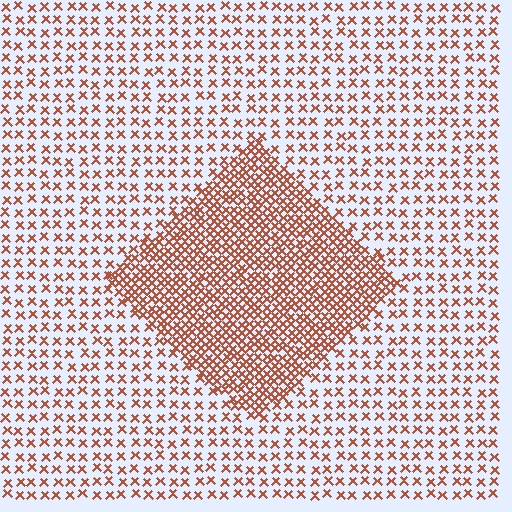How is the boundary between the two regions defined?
The boundary is defined by a change in element density (approximately 2.4x ratio). All elements are the same color, size, and shape.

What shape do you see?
I see a diamond.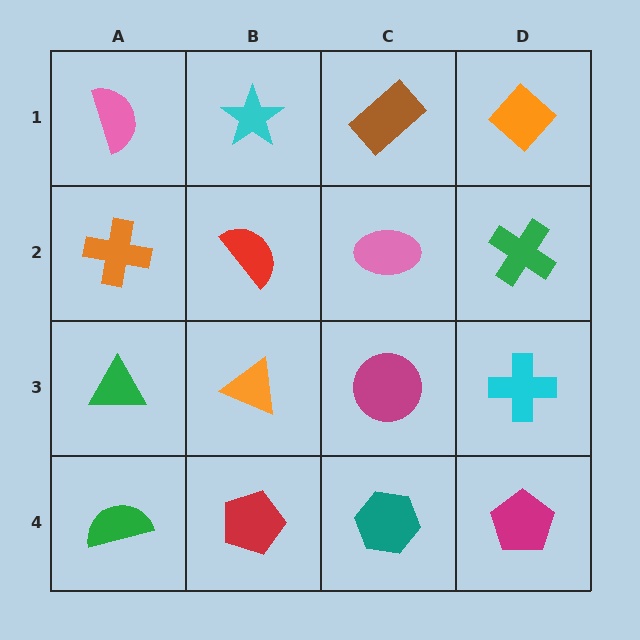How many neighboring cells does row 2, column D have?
3.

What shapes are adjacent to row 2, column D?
An orange diamond (row 1, column D), a cyan cross (row 3, column D), a pink ellipse (row 2, column C).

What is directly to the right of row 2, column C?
A green cross.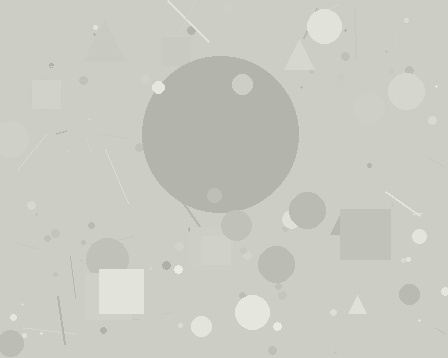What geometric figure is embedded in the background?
A circle is embedded in the background.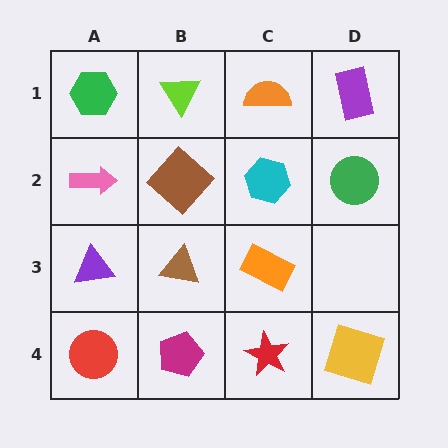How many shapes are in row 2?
4 shapes.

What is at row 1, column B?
A lime triangle.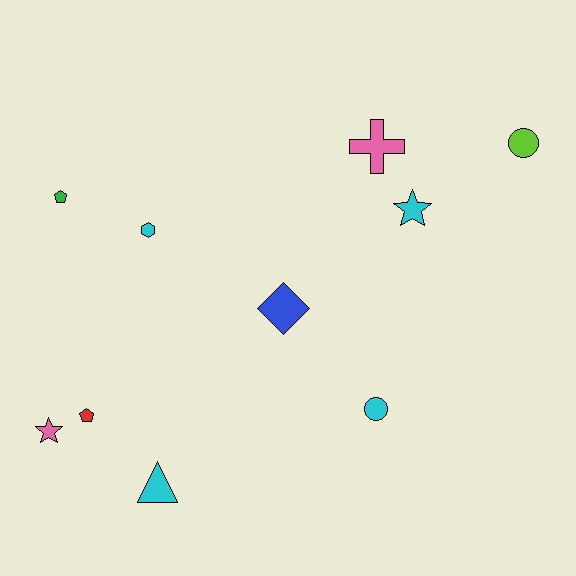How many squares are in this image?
There are no squares.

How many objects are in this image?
There are 10 objects.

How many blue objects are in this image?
There is 1 blue object.